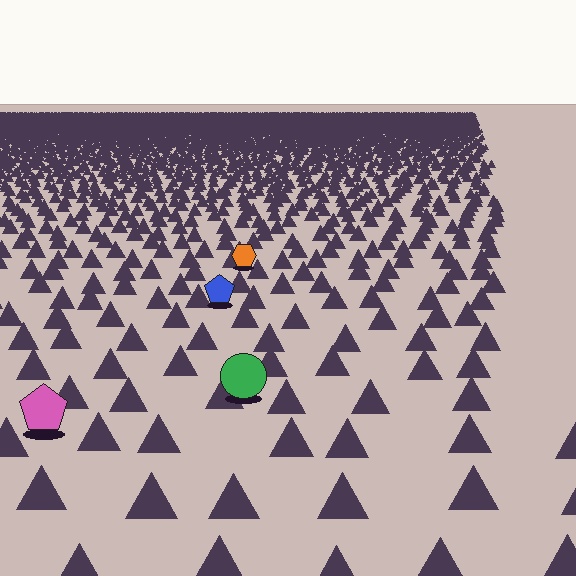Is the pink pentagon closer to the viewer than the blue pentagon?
Yes. The pink pentagon is closer — you can tell from the texture gradient: the ground texture is coarser near it.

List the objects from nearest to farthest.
From nearest to farthest: the pink pentagon, the green circle, the blue pentagon, the orange hexagon.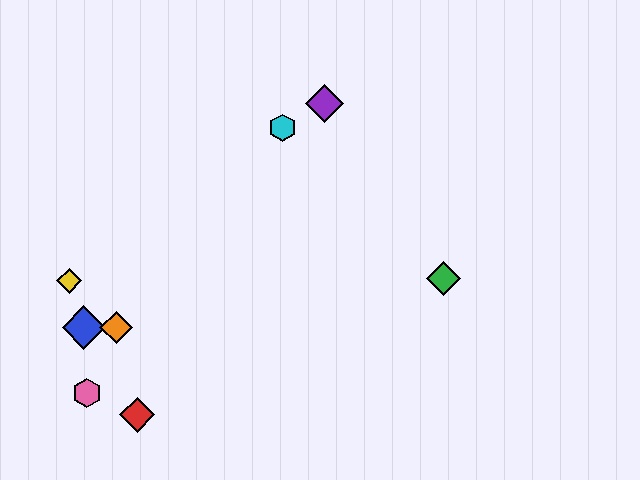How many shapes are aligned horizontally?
2 shapes (the blue diamond, the orange diamond) are aligned horizontally.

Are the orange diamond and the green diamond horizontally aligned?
No, the orange diamond is at y≈327 and the green diamond is at y≈278.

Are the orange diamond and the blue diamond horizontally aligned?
Yes, both are at y≈327.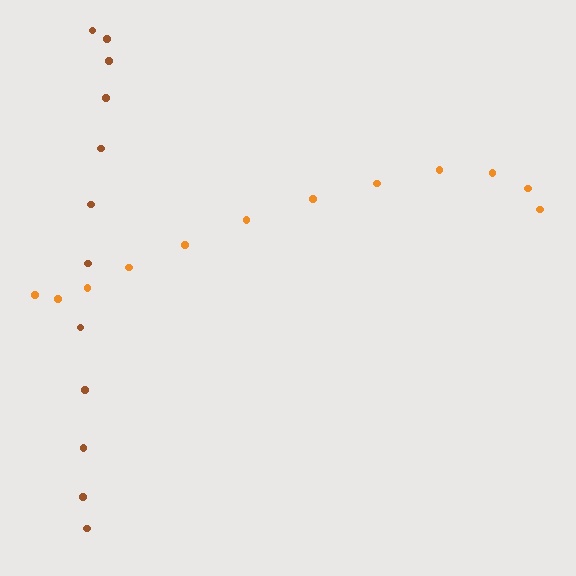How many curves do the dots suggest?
There are 2 distinct paths.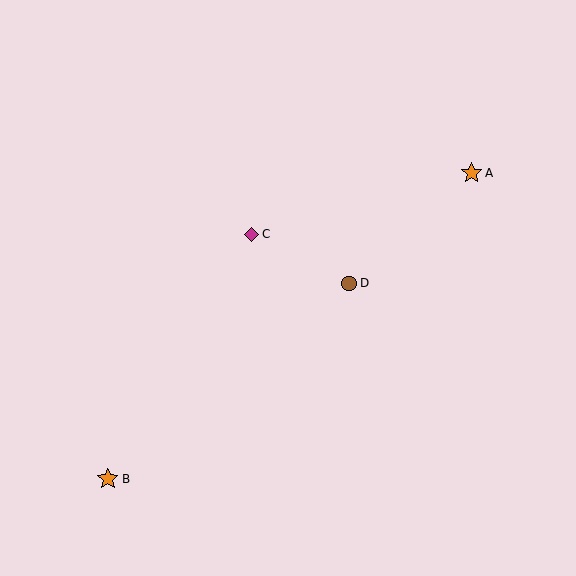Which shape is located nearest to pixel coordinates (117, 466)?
The orange star (labeled B) at (108, 479) is nearest to that location.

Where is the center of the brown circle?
The center of the brown circle is at (349, 283).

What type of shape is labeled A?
Shape A is an orange star.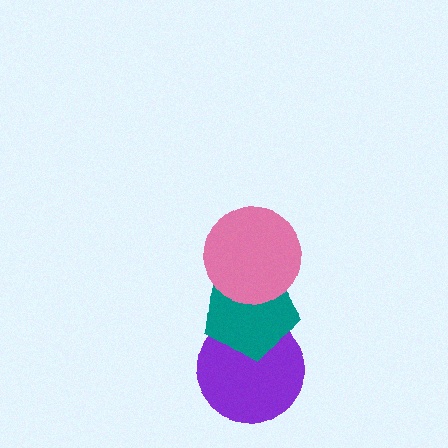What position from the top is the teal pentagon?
The teal pentagon is 2nd from the top.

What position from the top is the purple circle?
The purple circle is 3rd from the top.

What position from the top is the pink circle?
The pink circle is 1st from the top.